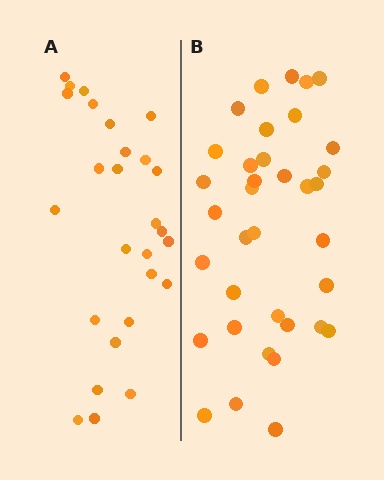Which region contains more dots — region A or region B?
Region B (the right region) has more dots.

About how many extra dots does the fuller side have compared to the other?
Region B has roughly 8 or so more dots than region A.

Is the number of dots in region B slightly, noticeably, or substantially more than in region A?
Region B has noticeably more, but not dramatically so. The ratio is roughly 1.3 to 1.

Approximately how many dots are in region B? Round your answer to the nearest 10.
About 40 dots. (The exact count is 36, which rounds to 40.)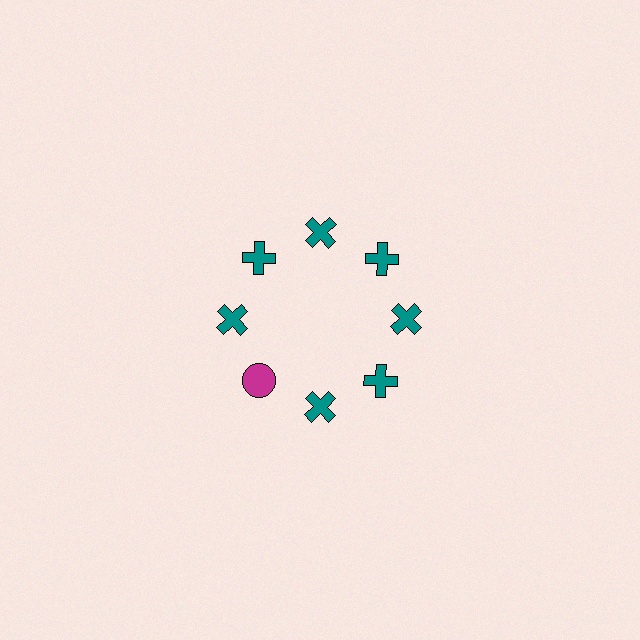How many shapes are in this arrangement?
There are 8 shapes arranged in a ring pattern.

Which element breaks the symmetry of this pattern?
The magenta circle at roughly the 8 o'clock position breaks the symmetry. All other shapes are teal crosses.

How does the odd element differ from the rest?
It differs in both color (magenta instead of teal) and shape (circle instead of cross).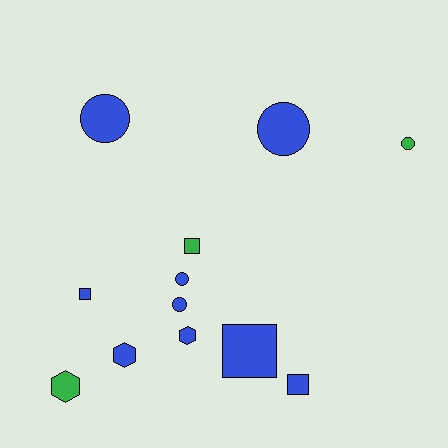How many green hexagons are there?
There is 1 green hexagon.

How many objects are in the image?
There are 12 objects.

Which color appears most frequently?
Blue, with 9 objects.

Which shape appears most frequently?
Circle, with 5 objects.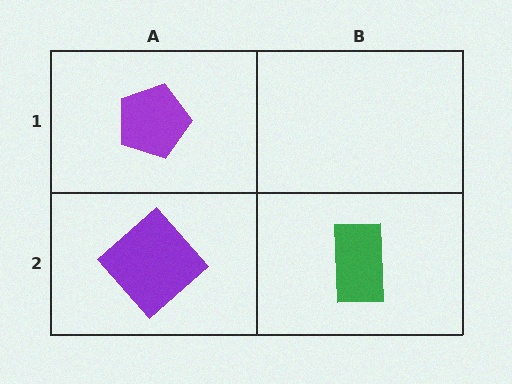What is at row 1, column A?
A purple pentagon.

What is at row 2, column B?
A green rectangle.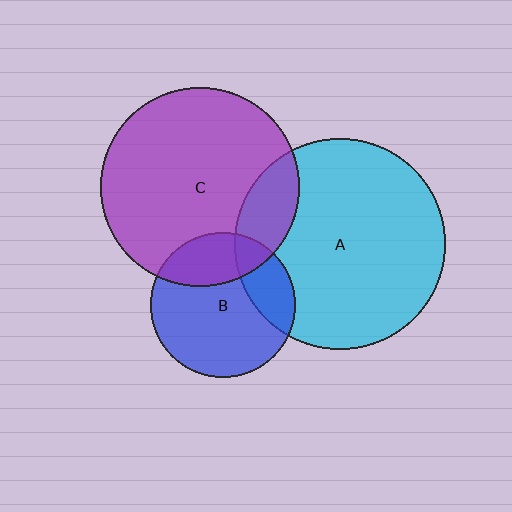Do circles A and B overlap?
Yes.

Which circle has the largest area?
Circle A (cyan).